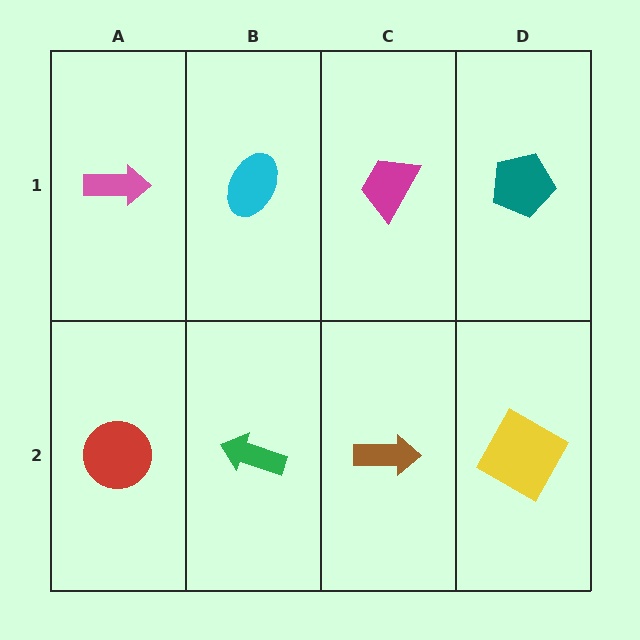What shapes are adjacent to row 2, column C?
A magenta trapezoid (row 1, column C), a green arrow (row 2, column B), a yellow square (row 2, column D).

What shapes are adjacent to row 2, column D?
A teal pentagon (row 1, column D), a brown arrow (row 2, column C).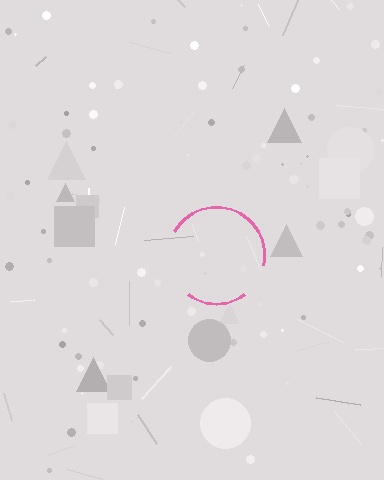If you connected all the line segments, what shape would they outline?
They would outline a circle.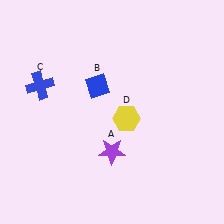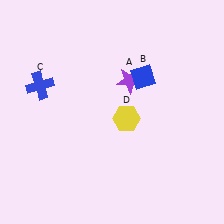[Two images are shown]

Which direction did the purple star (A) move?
The purple star (A) moved up.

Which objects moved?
The objects that moved are: the purple star (A), the blue diamond (B).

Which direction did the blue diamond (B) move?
The blue diamond (B) moved right.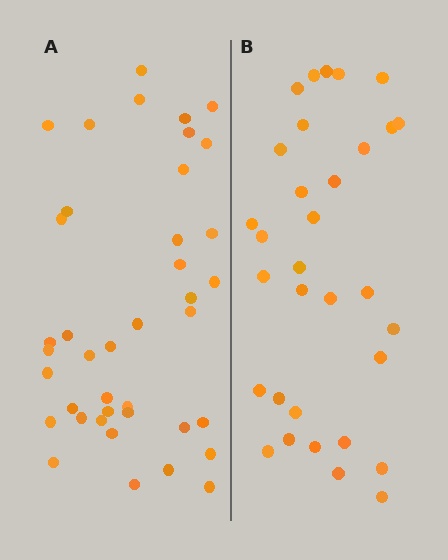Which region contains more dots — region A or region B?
Region A (the left region) has more dots.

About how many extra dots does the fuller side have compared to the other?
Region A has roughly 8 or so more dots than region B.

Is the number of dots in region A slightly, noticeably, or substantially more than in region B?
Region A has noticeably more, but not dramatically so. The ratio is roughly 1.2 to 1.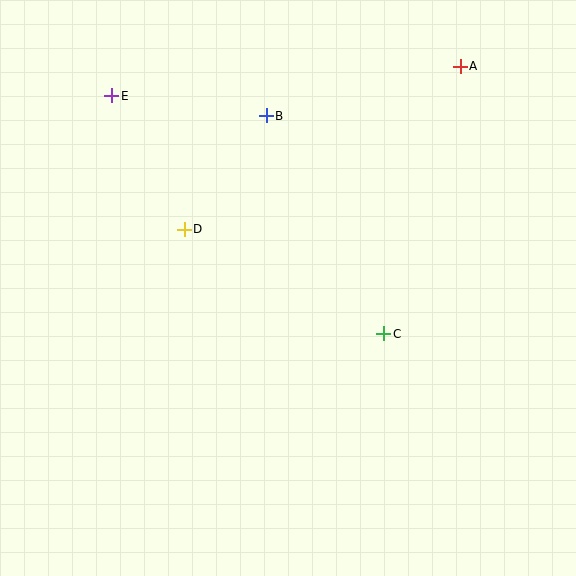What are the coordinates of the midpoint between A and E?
The midpoint between A and E is at (286, 81).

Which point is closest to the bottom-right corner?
Point C is closest to the bottom-right corner.